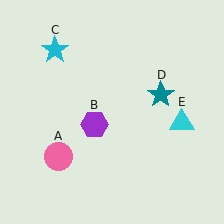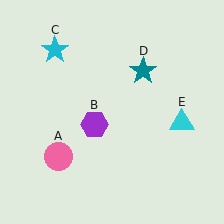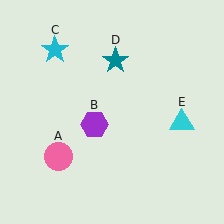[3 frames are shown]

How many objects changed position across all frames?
1 object changed position: teal star (object D).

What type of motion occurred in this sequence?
The teal star (object D) rotated counterclockwise around the center of the scene.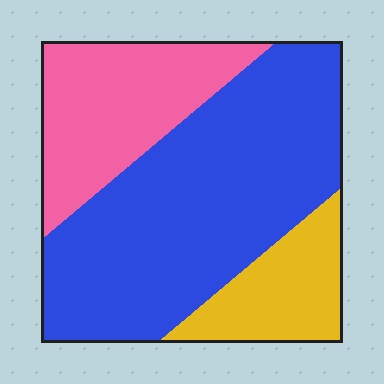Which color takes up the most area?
Blue, at roughly 60%.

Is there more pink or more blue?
Blue.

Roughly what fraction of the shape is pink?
Pink covers about 25% of the shape.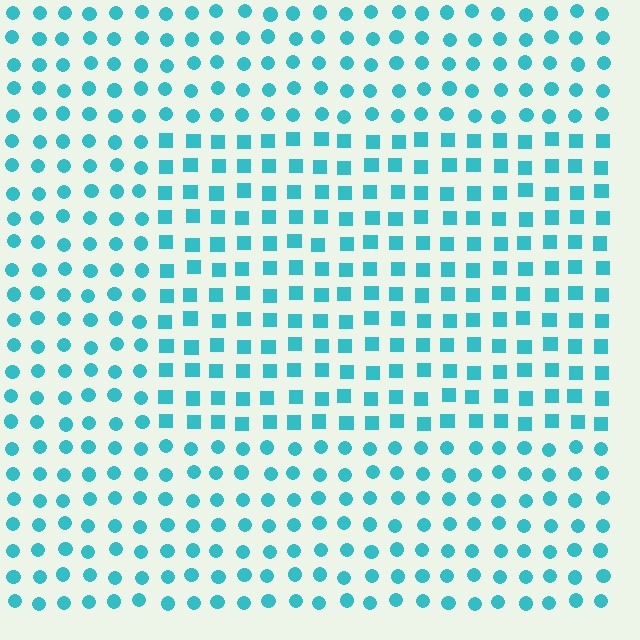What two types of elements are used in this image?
The image uses squares inside the rectangle region and circles outside it.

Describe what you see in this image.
The image is filled with small cyan elements arranged in a uniform grid. A rectangle-shaped region contains squares, while the surrounding area contains circles. The boundary is defined purely by the change in element shape.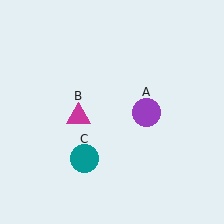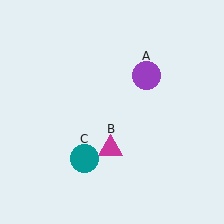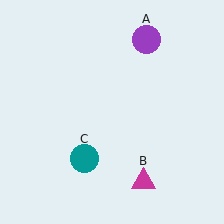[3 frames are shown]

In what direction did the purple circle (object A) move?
The purple circle (object A) moved up.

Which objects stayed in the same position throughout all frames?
Teal circle (object C) remained stationary.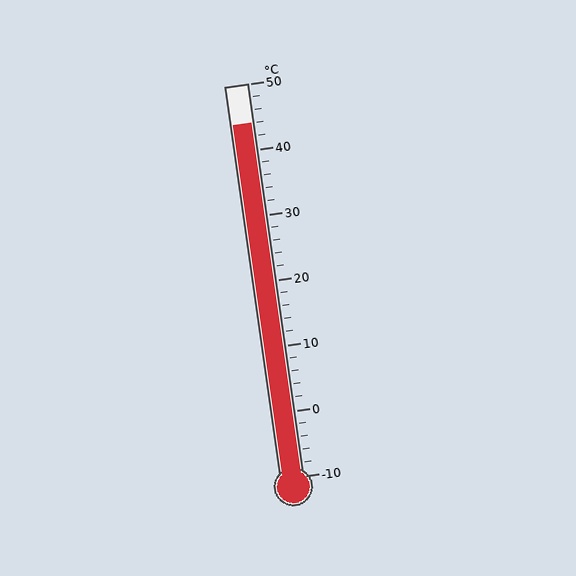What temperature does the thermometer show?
The thermometer shows approximately 44°C.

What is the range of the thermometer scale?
The thermometer scale ranges from -10°C to 50°C.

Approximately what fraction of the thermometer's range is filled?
The thermometer is filled to approximately 90% of its range.